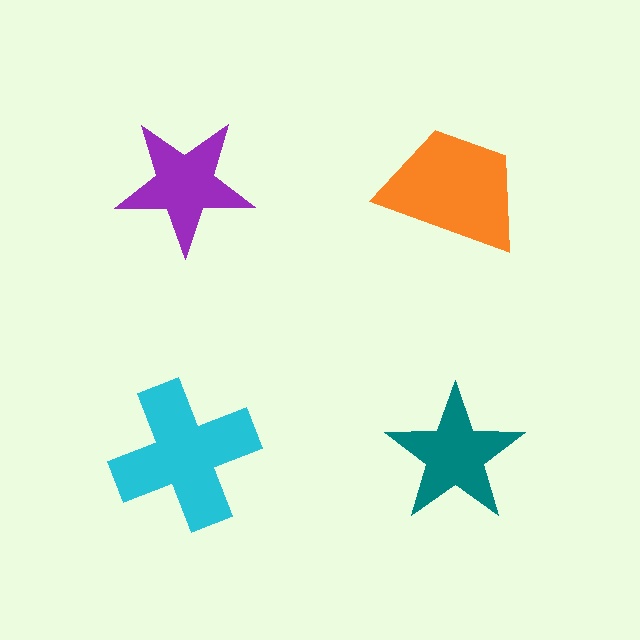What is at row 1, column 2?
An orange trapezoid.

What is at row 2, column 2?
A teal star.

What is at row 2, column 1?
A cyan cross.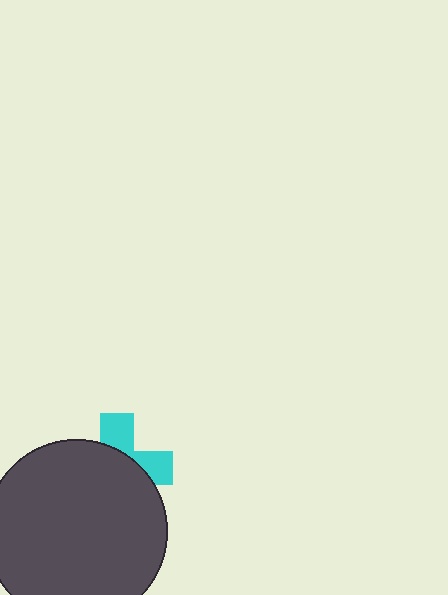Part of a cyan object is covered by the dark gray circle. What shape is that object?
It is a cross.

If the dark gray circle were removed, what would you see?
You would see the complete cyan cross.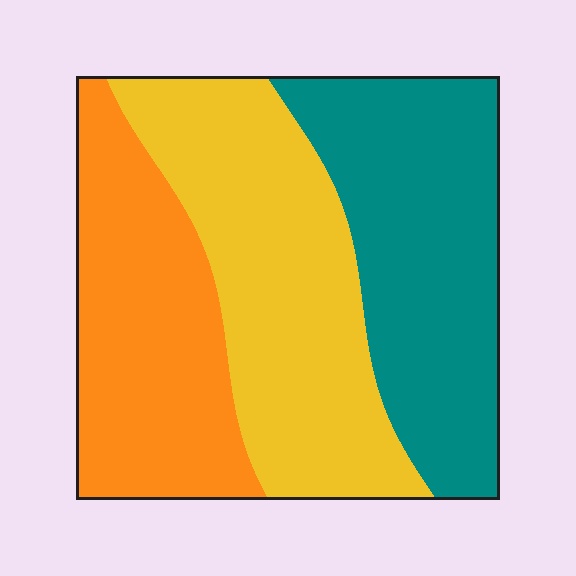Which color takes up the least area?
Orange, at roughly 30%.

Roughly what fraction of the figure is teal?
Teal takes up about one third (1/3) of the figure.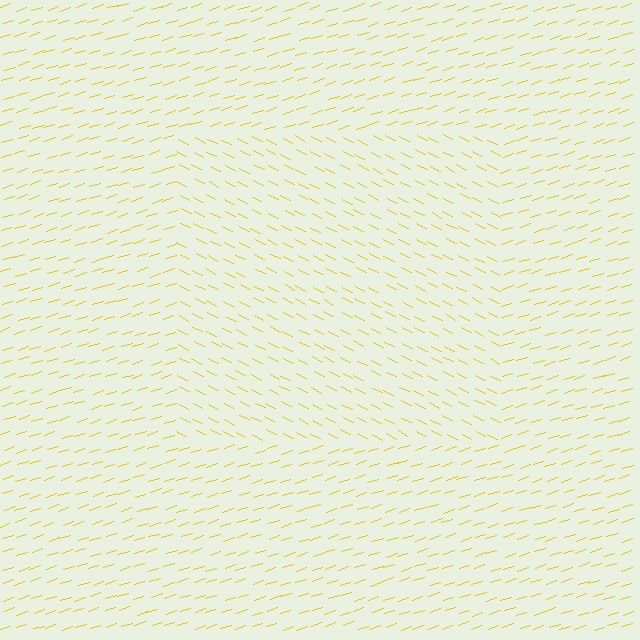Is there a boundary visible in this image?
Yes, there is a texture boundary formed by a change in line orientation.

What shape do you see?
I see a rectangle.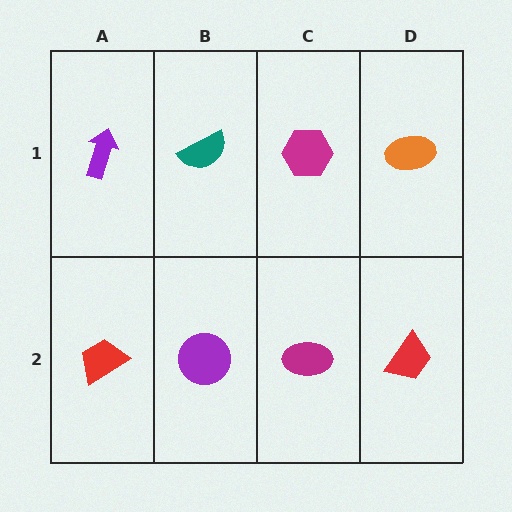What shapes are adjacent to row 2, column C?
A magenta hexagon (row 1, column C), a purple circle (row 2, column B), a red trapezoid (row 2, column D).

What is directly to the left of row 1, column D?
A magenta hexagon.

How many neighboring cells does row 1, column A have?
2.